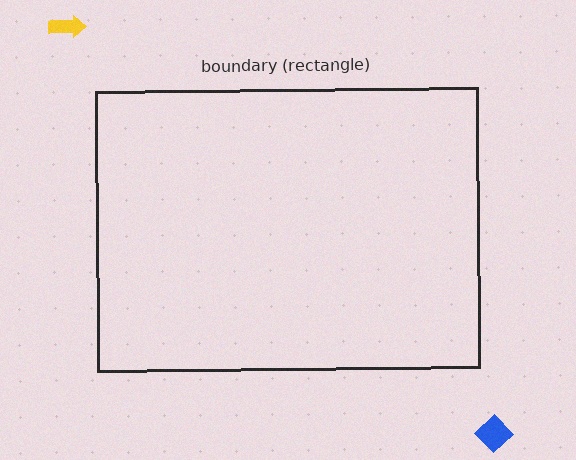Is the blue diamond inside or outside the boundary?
Outside.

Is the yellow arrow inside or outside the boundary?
Outside.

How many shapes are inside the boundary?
0 inside, 2 outside.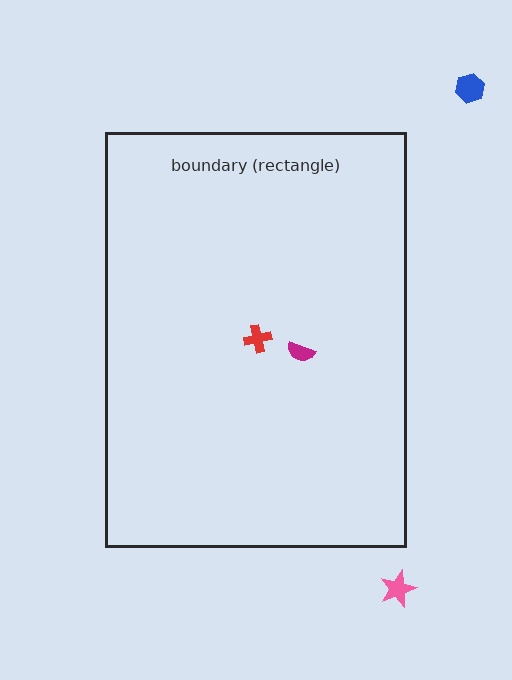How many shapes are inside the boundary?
2 inside, 2 outside.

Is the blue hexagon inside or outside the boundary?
Outside.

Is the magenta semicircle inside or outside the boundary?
Inside.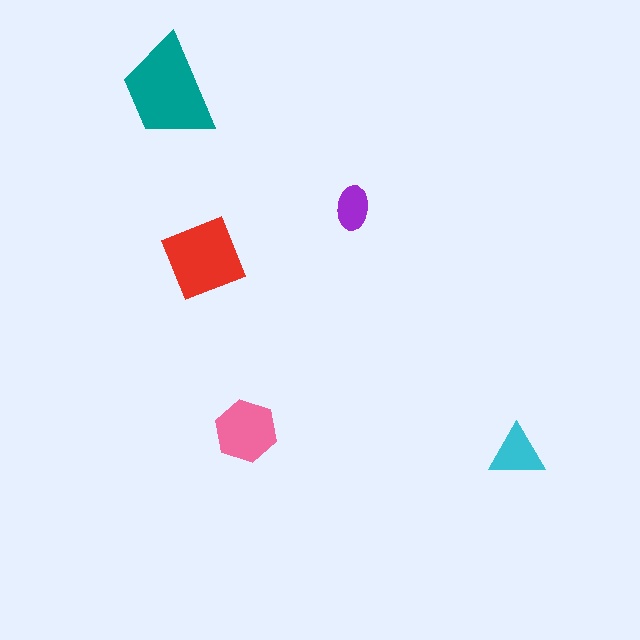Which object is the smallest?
The purple ellipse.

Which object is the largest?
The teal trapezoid.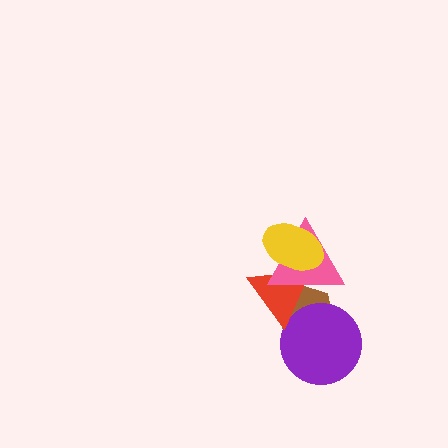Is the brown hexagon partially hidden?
Yes, it is partially covered by another shape.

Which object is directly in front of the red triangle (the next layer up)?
The pink triangle is directly in front of the red triangle.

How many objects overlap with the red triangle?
4 objects overlap with the red triangle.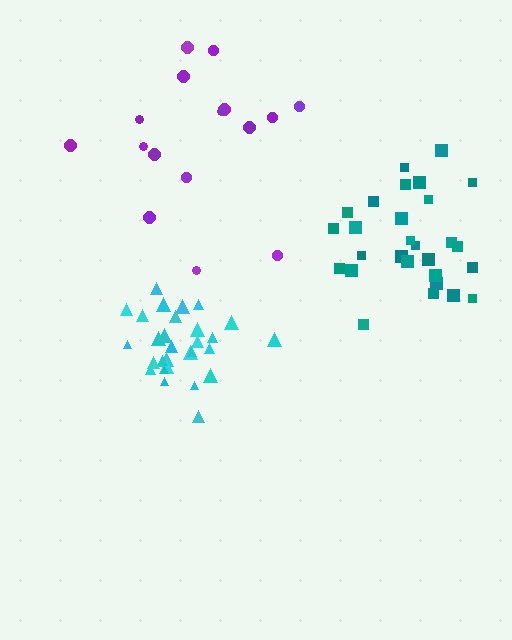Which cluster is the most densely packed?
Cyan.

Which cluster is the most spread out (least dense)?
Purple.